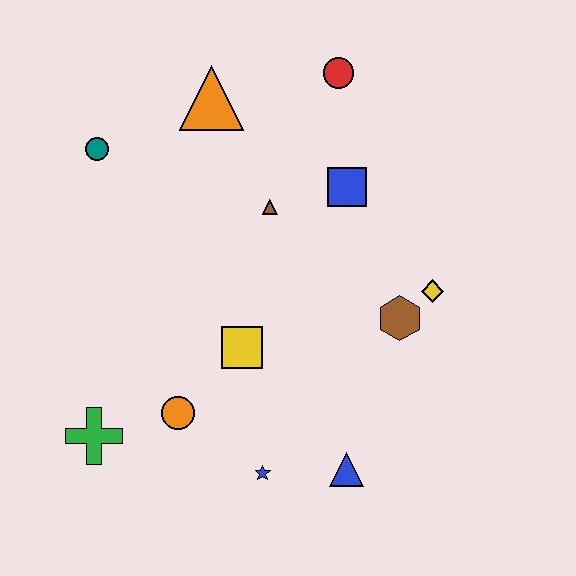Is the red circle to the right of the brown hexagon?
No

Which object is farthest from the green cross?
The red circle is farthest from the green cross.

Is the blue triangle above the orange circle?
No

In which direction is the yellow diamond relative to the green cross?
The yellow diamond is to the right of the green cross.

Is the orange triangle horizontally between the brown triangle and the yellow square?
No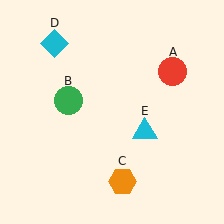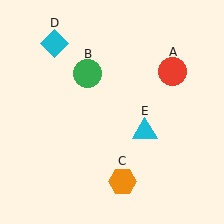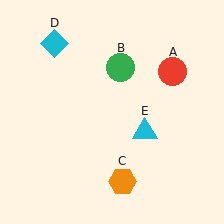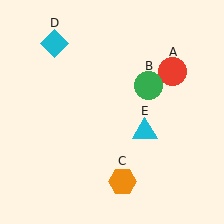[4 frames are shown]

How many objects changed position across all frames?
1 object changed position: green circle (object B).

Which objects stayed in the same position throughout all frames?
Red circle (object A) and orange hexagon (object C) and cyan diamond (object D) and cyan triangle (object E) remained stationary.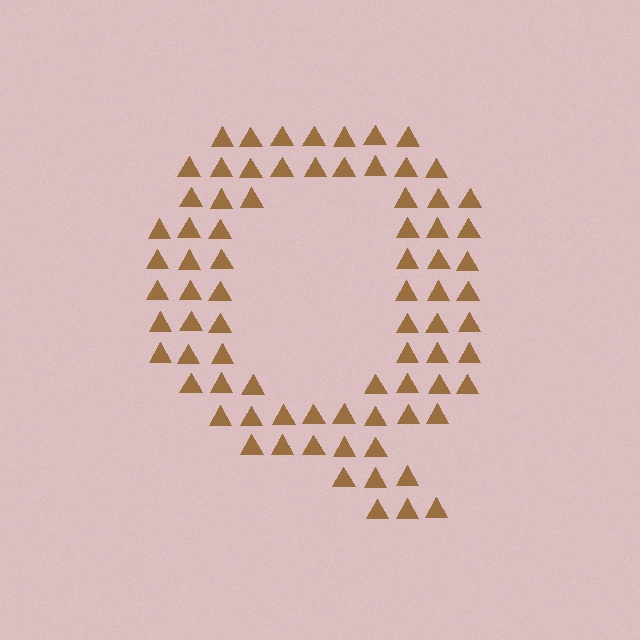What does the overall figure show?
The overall figure shows the letter Q.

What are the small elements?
The small elements are triangles.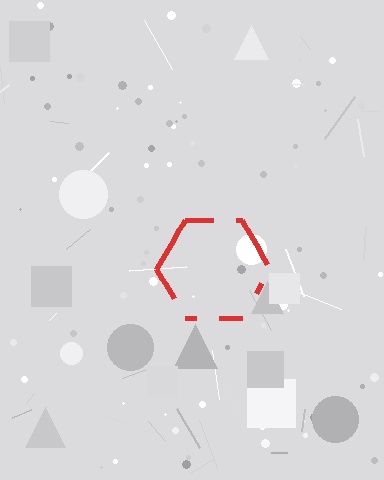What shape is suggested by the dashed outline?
The dashed outline suggests a hexagon.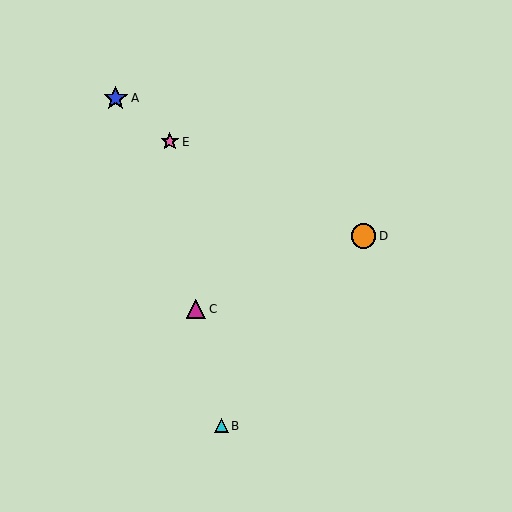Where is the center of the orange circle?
The center of the orange circle is at (364, 236).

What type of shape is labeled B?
Shape B is a cyan triangle.